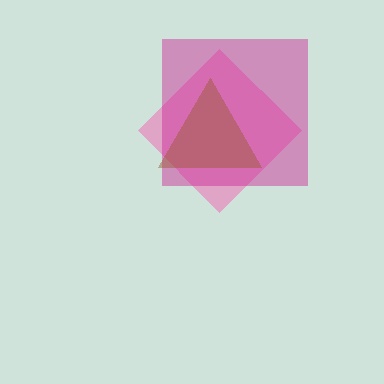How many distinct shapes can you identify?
There are 3 distinct shapes: a pink diamond, a magenta square, a brown triangle.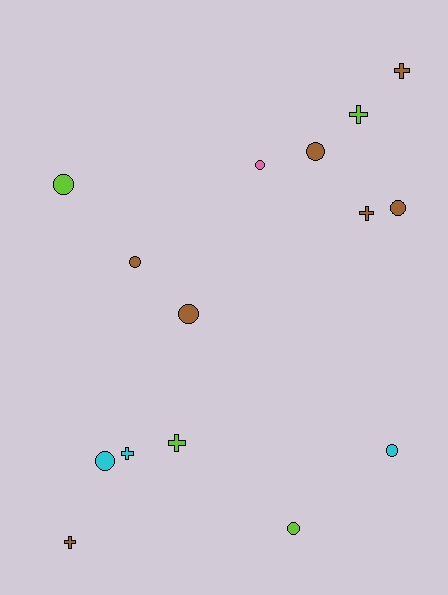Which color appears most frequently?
Brown, with 7 objects.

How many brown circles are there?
There are 4 brown circles.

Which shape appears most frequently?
Circle, with 9 objects.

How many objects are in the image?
There are 15 objects.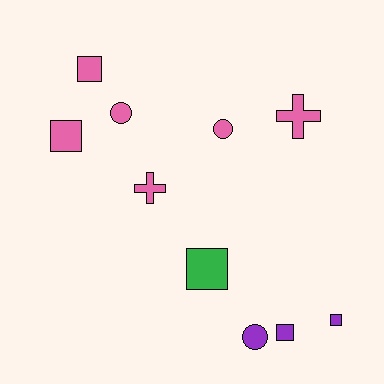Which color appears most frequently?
Pink, with 6 objects.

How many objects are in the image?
There are 10 objects.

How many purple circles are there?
There is 1 purple circle.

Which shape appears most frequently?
Square, with 5 objects.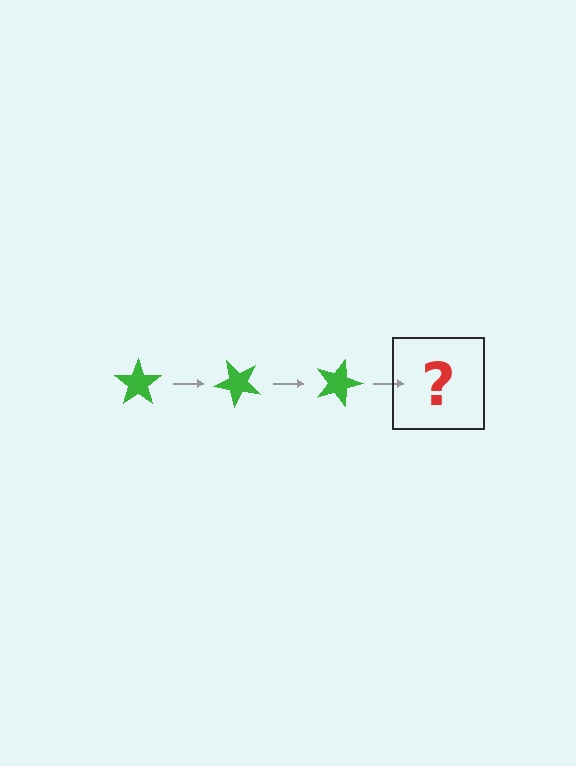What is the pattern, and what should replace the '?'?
The pattern is that the star rotates 45 degrees each step. The '?' should be a green star rotated 135 degrees.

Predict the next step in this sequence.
The next step is a green star rotated 135 degrees.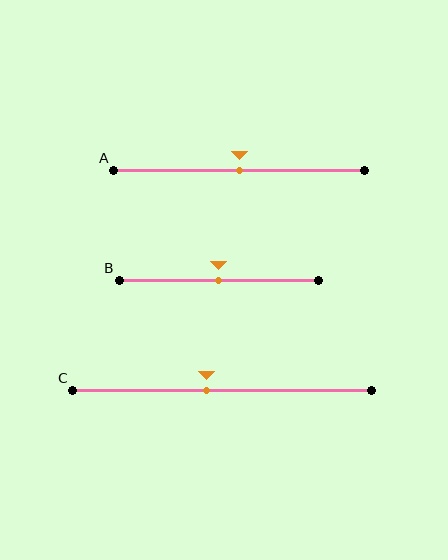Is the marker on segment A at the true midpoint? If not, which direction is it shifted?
Yes, the marker on segment A is at the true midpoint.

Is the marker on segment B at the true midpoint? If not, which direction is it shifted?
Yes, the marker on segment B is at the true midpoint.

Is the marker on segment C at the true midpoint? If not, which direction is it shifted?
No, the marker on segment C is shifted to the left by about 5% of the segment length.